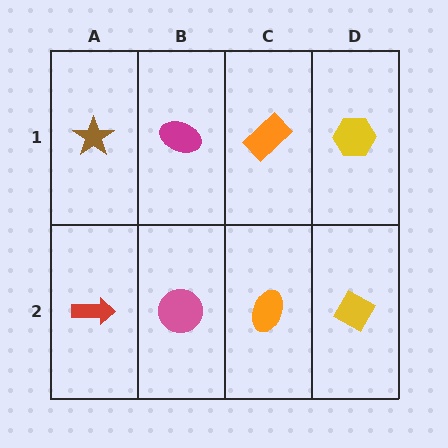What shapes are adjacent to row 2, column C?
An orange rectangle (row 1, column C), a pink circle (row 2, column B), a yellow diamond (row 2, column D).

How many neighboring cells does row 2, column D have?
2.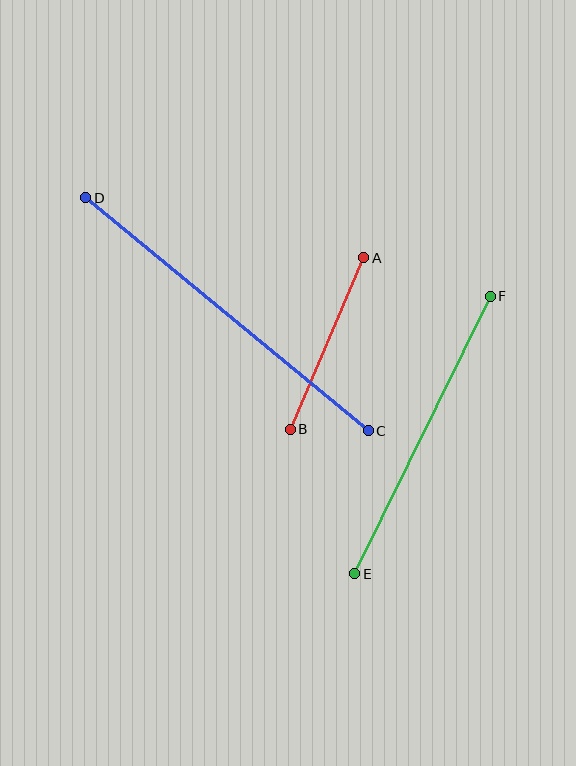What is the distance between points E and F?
The distance is approximately 309 pixels.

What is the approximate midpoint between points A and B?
The midpoint is at approximately (327, 343) pixels.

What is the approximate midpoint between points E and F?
The midpoint is at approximately (422, 435) pixels.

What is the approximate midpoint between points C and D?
The midpoint is at approximately (227, 314) pixels.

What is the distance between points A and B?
The distance is approximately 187 pixels.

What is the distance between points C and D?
The distance is approximately 366 pixels.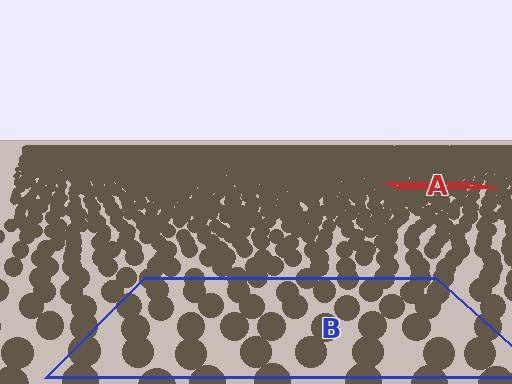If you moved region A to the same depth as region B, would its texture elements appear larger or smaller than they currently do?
They would appear larger. At a closer depth, the same texture elements are projected at a bigger on-screen size.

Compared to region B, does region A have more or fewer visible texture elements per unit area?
Region A has more texture elements per unit area — they are packed more densely because it is farther away.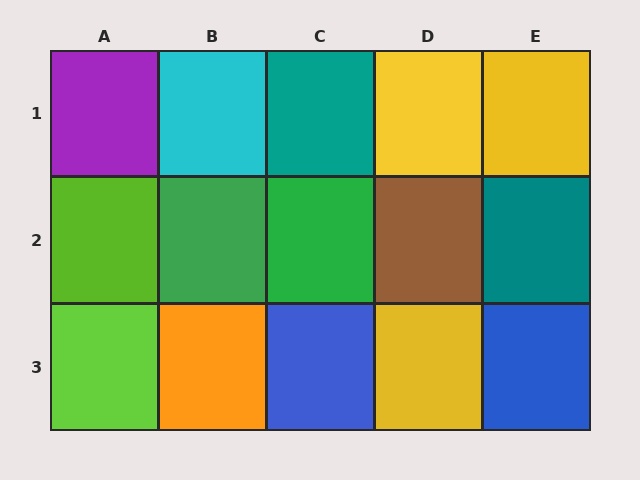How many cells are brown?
1 cell is brown.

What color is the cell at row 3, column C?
Blue.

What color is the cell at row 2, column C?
Green.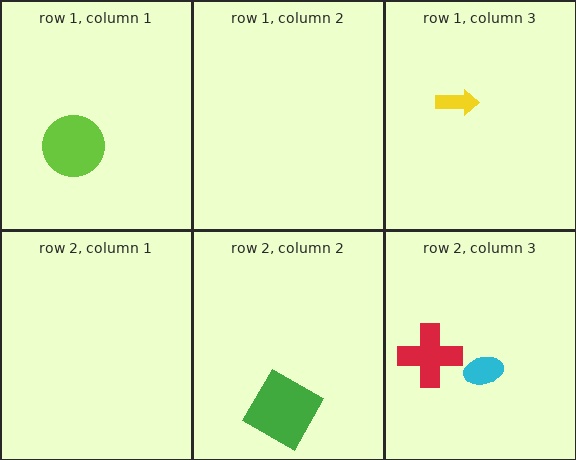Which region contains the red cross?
The row 2, column 3 region.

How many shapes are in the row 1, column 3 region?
1.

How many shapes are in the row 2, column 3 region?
2.